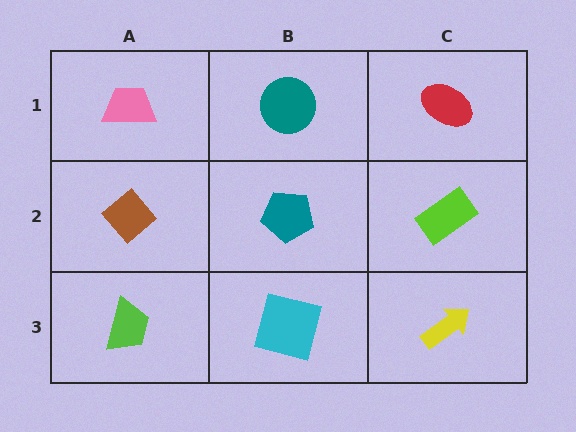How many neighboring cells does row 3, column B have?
3.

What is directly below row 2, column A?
A lime trapezoid.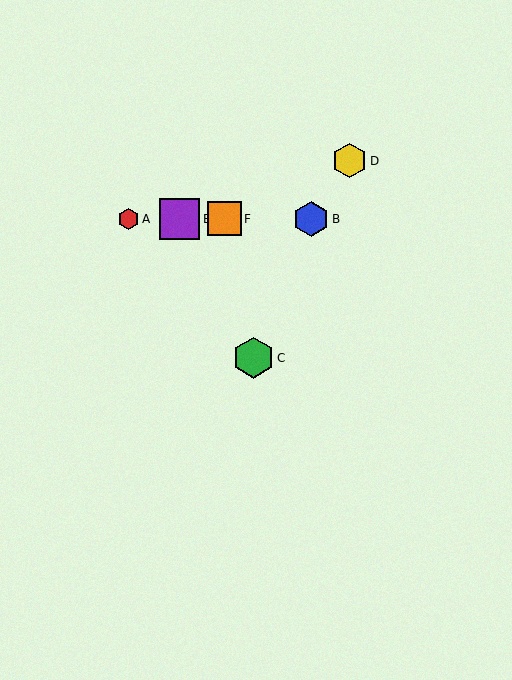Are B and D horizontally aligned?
No, B is at y≈219 and D is at y≈161.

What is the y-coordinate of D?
Object D is at y≈161.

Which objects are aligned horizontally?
Objects A, B, E, F are aligned horizontally.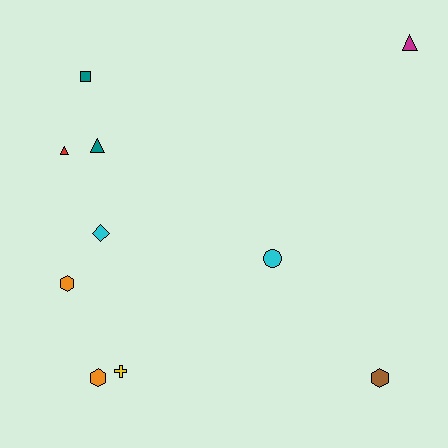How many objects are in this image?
There are 10 objects.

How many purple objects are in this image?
There are no purple objects.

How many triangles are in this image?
There are 3 triangles.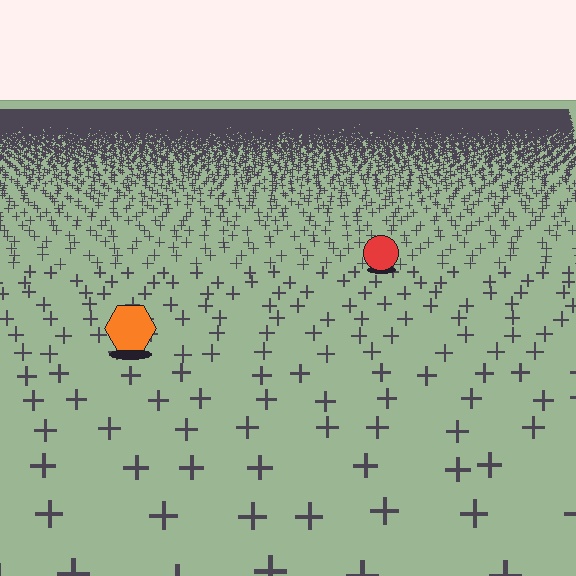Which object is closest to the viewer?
The orange hexagon is closest. The texture marks near it are larger and more spread out.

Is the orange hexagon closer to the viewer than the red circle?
Yes. The orange hexagon is closer — you can tell from the texture gradient: the ground texture is coarser near it.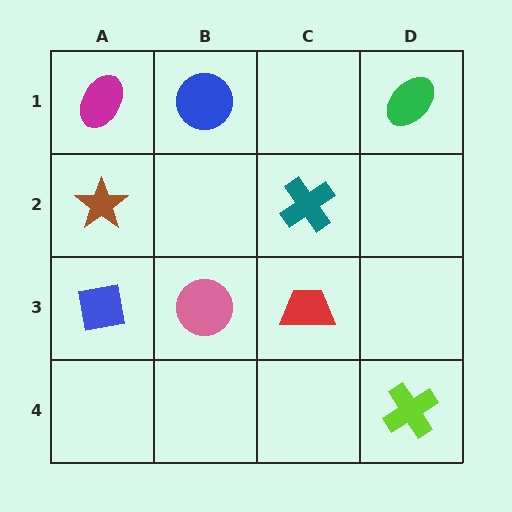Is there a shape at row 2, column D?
No, that cell is empty.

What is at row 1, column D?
A green ellipse.